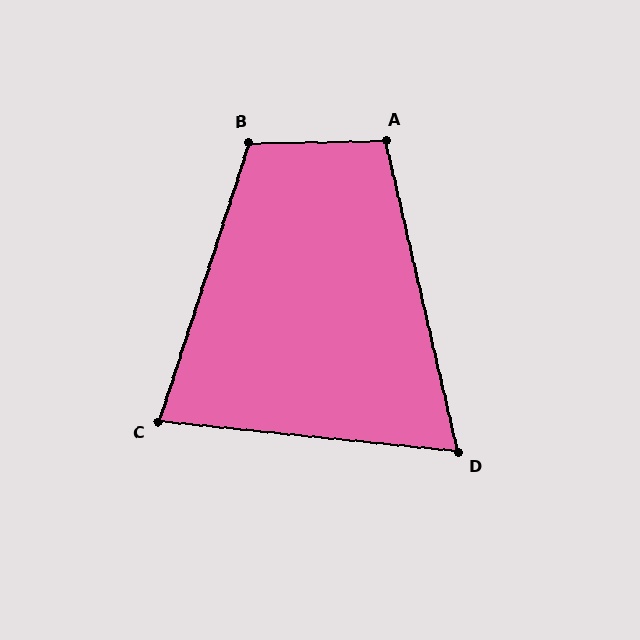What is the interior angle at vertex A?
Approximately 102 degrees (obtuse).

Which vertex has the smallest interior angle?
D, at approximately 71 degrees.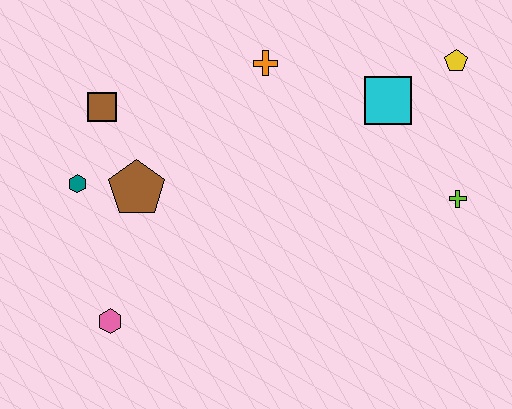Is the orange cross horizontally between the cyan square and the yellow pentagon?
No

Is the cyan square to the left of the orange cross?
No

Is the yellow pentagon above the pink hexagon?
Yes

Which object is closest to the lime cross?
The cyan square is closest to the lime cross.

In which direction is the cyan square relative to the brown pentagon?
The cyan square is to the right of the brown pentagon.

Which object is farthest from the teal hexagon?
The yellow pentagon is farthest from the teal hexagon.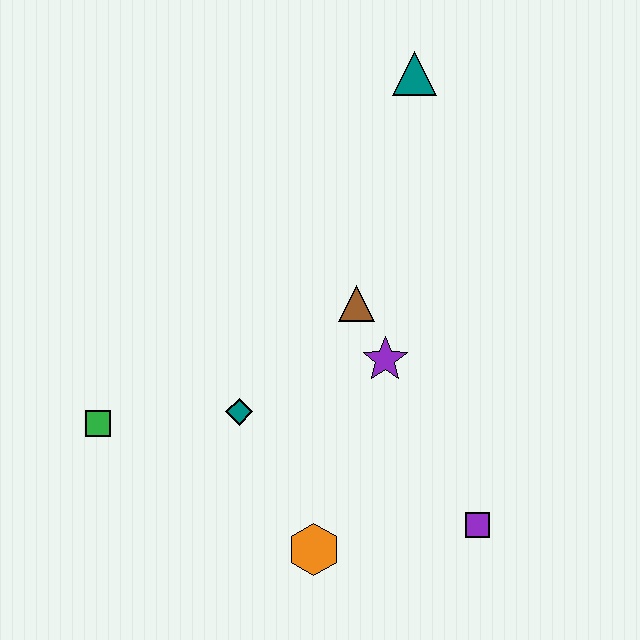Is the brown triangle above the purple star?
Yes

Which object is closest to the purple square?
The orange hexagon is closest to the purple square.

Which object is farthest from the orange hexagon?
The teal triangle is farthest from the orange hexagon.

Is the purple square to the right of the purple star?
Yes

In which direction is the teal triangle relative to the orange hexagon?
The teal triangle is above the orange hexagon.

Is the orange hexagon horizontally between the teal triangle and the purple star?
No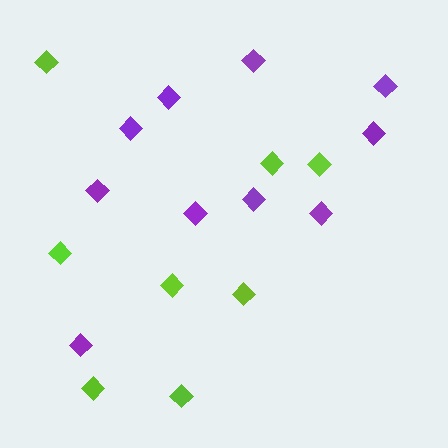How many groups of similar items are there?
There are 2 groups: one group of purple diamonds (10) and one group of lime diamonds (8).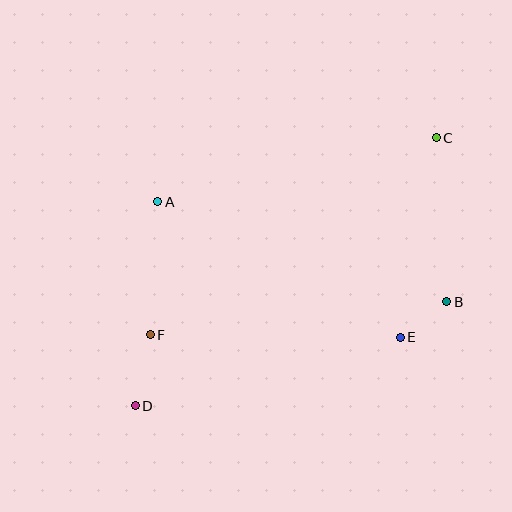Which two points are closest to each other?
Points B and E are closest to each other.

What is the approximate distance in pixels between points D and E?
The distance between D and E is approximately 273 pixels.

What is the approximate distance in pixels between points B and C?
The distance between B and C is approximately 164 pixels.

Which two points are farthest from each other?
Points C and D are farthest from each other.